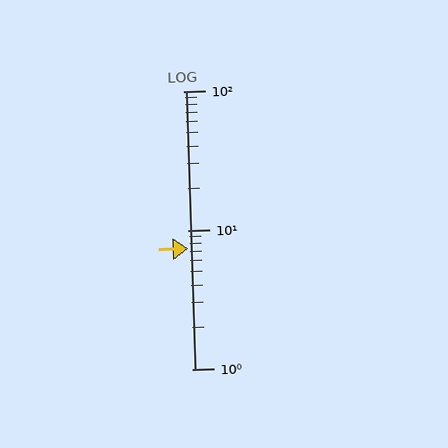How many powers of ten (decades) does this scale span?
The scale spans 2 decades, from 1 to 100.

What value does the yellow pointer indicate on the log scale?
The pointer indicates approximately 7.3.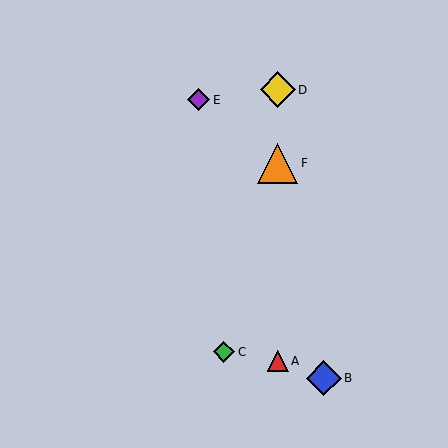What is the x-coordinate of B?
Object B is at x≈324.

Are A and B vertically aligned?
No, A is at x≈278 and B is at x≈324.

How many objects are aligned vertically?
3 objects (A, D, F) are aligned vertically.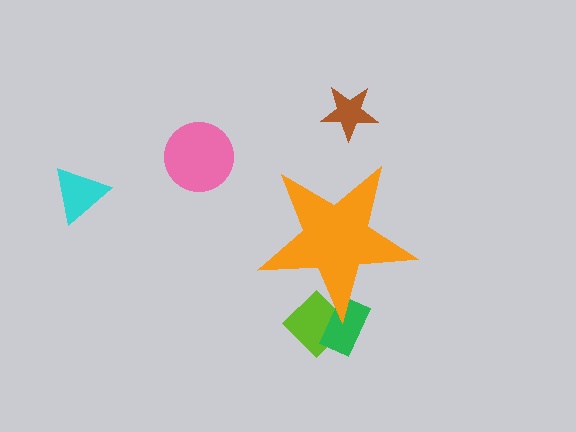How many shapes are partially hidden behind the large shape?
2 shapes are partially hidden.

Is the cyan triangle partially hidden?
No, the cyan triangle is fully visible.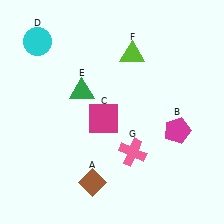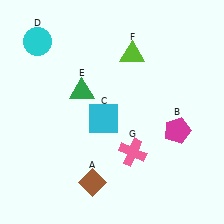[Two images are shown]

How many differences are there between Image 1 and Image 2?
There is 1 difference between the two images.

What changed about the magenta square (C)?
In Image 1, C is magenta. In Image 2, it changed to cyan.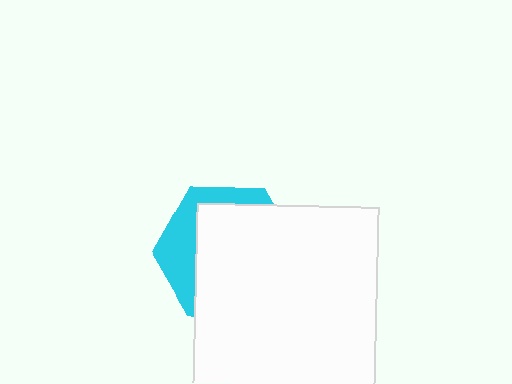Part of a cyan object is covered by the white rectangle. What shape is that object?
It is a hexagon.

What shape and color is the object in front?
The object in front is a white rectangle.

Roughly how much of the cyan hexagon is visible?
A small part of it is visible (roughly 31%).